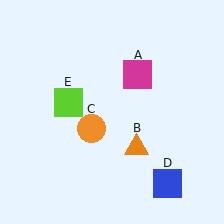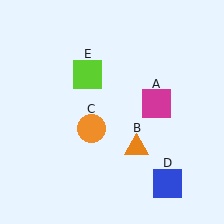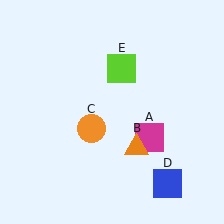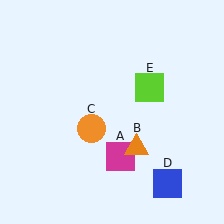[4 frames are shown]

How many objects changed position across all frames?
2 objects changed position: magenta square (object A), lime square (object E).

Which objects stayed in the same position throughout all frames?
Orange triangle (object B) and orange circle (object C) and blue square (object D) remained stationary.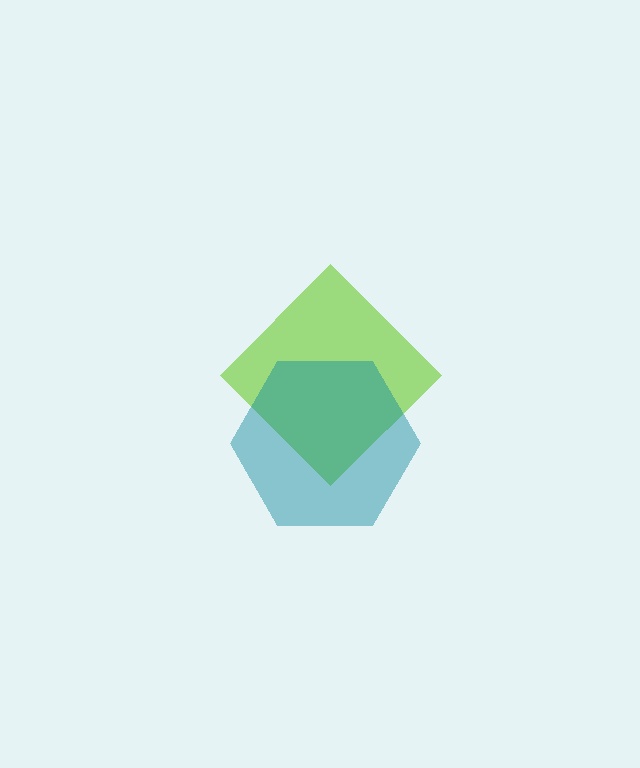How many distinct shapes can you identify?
There are 2 distinct shapes: a lime diamond, a teal hexagon.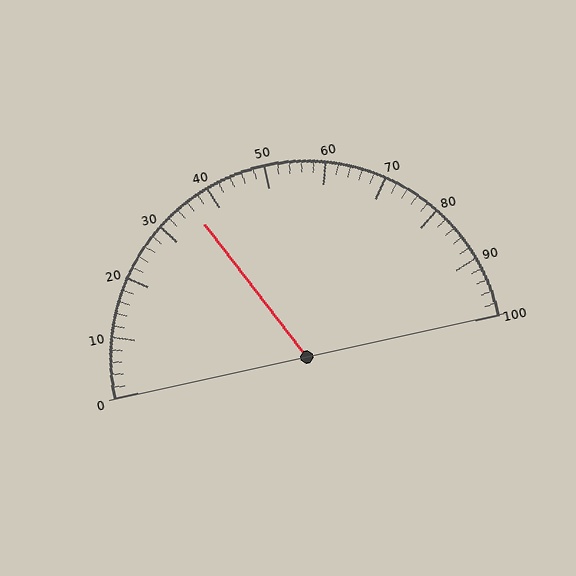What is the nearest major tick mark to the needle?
The nearest major tick mark is 40.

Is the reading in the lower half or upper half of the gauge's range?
The reading is in the lower half of the range (0 to 100).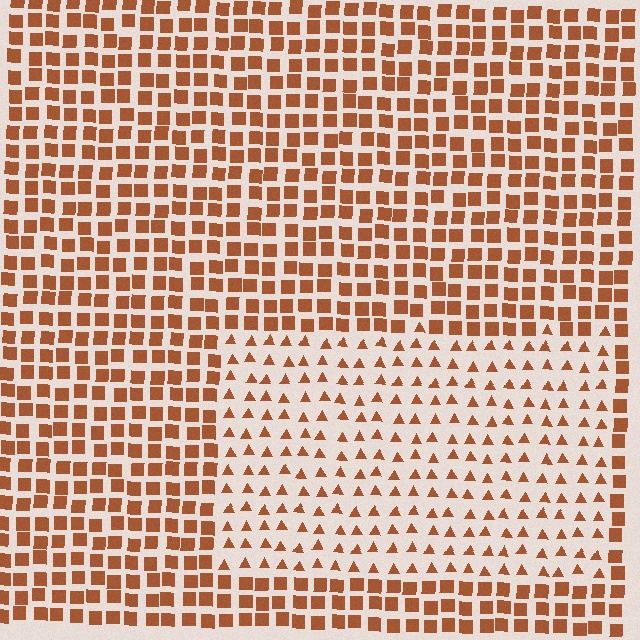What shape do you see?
I see a rectangle.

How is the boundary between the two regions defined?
The boundary is defined by a change in element shape: triangles inside vs. squares outside. All elements share the same color and spacing.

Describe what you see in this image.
The image is filled with small brown elements arranged in a uniform grid. A rectangle-shaped region contains triangles, while the surrounding area contains squares. The boundary is defined purely by the change in element shape.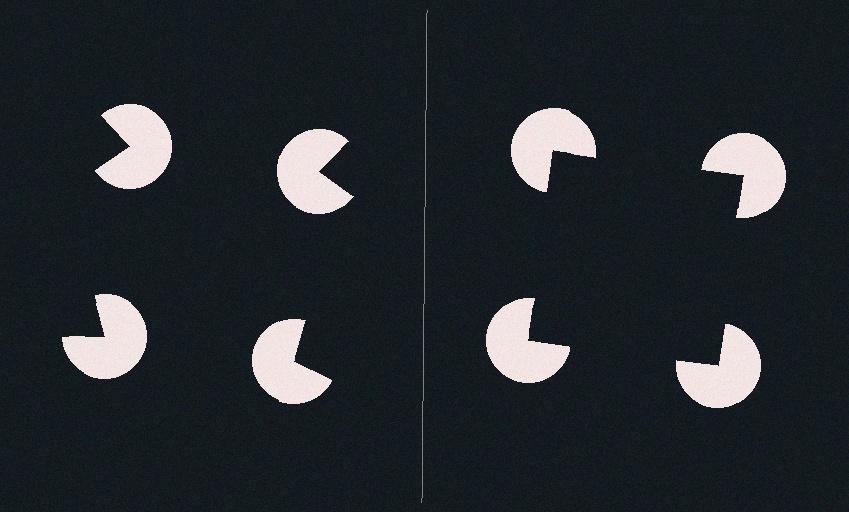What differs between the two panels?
The pac-man discs are positioned identically on both sides; only the wedge orientations differ. On the right they align to a square; on the left they are misaligned.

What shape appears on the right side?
An illusory square.